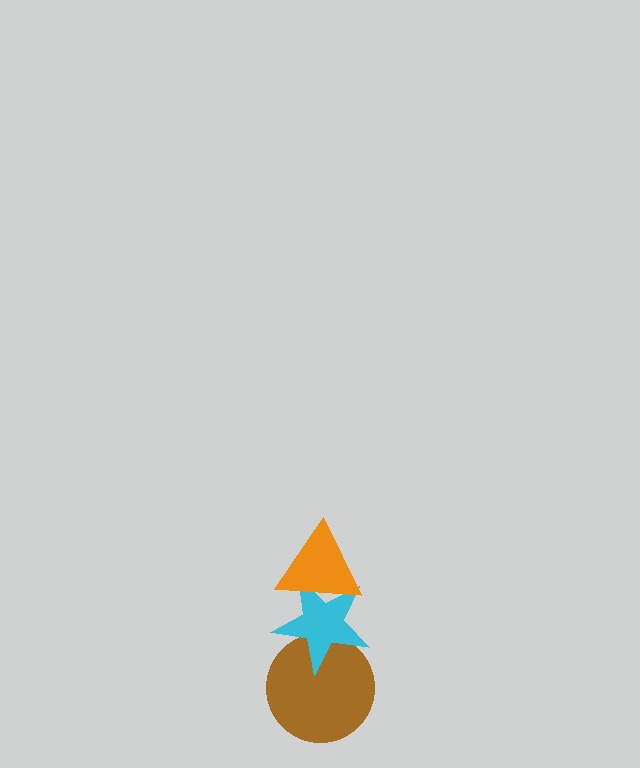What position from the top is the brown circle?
The brown circle is 3rd from the top.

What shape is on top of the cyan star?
The orange triangle is on top of the cyan star.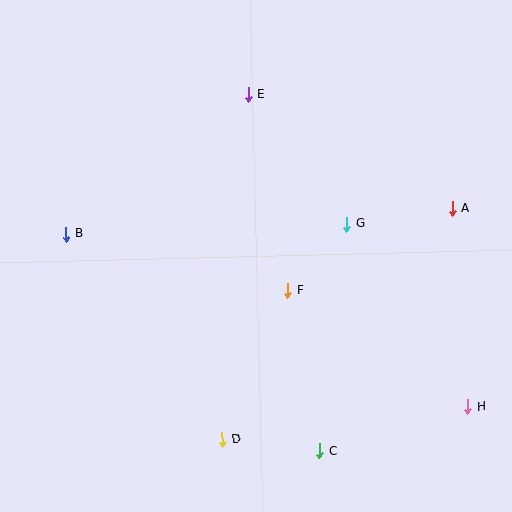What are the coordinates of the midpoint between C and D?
The midpoint between C and D is at (271, 445).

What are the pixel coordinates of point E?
Point E is at (248, 94).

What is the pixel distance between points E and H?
The distance between E and H is 382 pixels.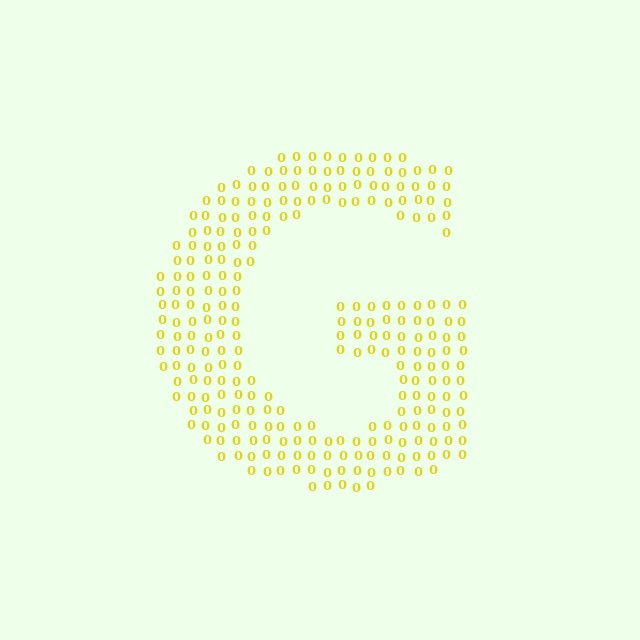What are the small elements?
The small elements are digit 0's.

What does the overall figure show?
The overall figure shows the letter G.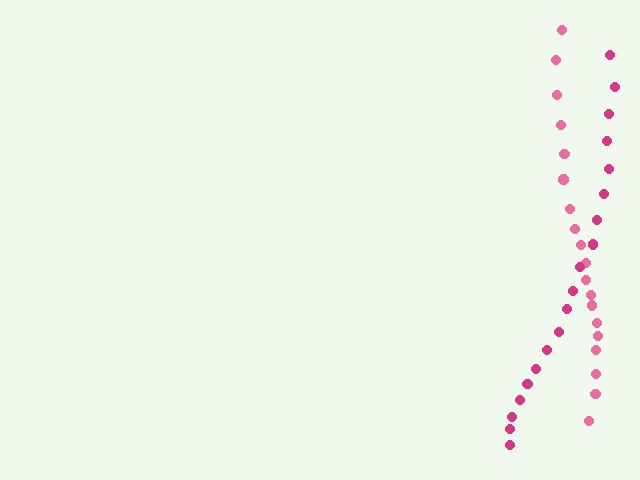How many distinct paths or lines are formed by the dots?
There are 2 distinct paths.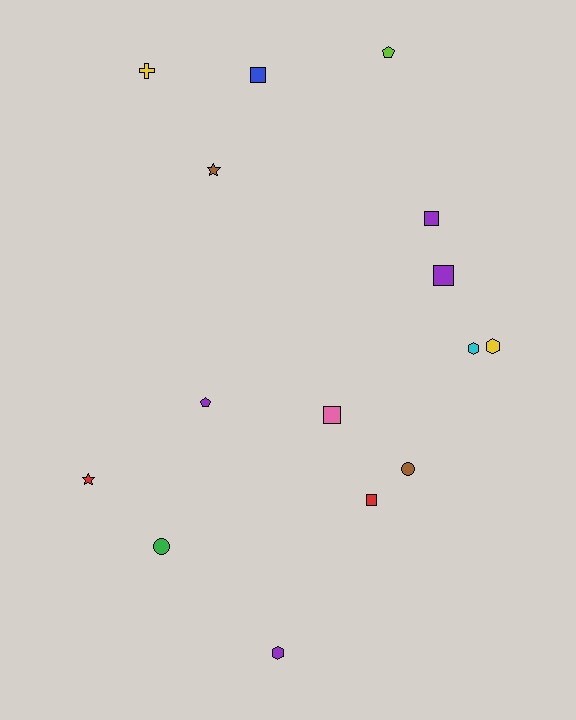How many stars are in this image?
There are 2 stars.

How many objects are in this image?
There are 15 objects.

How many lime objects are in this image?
There is 1 lime object.